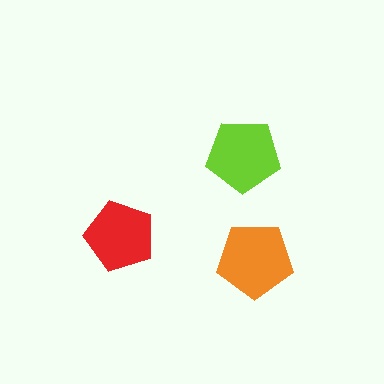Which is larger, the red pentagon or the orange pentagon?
The orange one.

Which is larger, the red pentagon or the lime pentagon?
The lime one.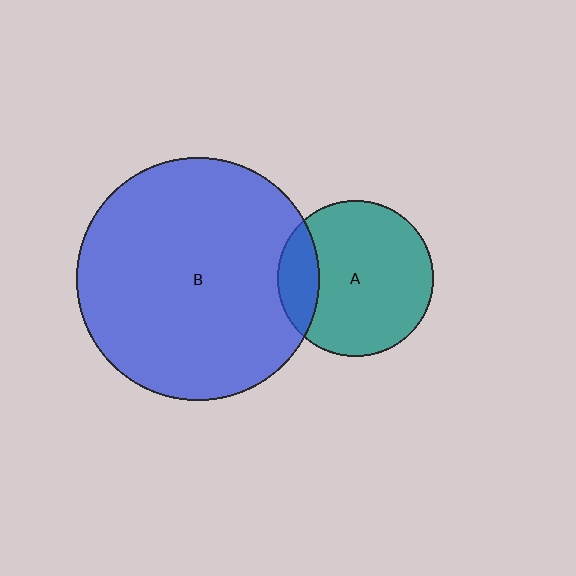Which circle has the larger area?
Circle B (blue).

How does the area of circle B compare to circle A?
Approximately 2.4 times.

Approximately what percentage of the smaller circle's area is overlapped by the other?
Approximately 20%.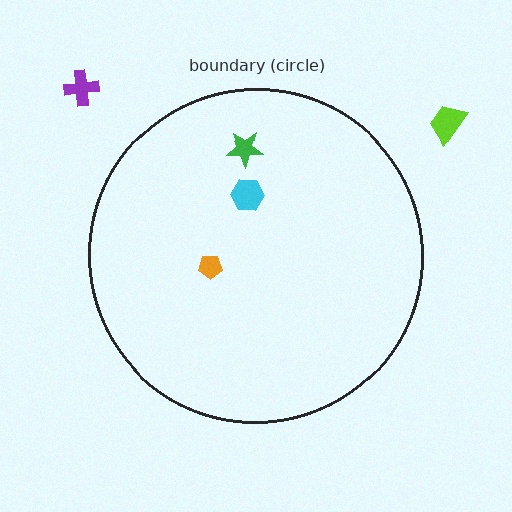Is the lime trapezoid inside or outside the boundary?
Outside.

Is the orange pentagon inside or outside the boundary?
Inside.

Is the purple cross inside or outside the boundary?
Outside.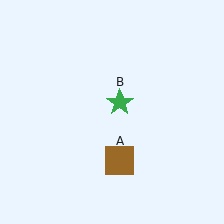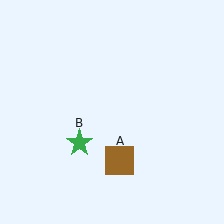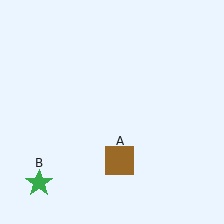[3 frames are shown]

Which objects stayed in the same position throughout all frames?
Brown square (object A) remained stationary.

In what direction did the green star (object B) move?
The green star (object B) moved down and to the left.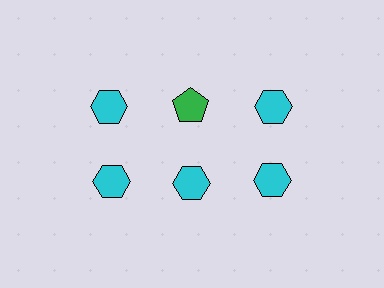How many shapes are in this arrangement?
There are 6 shapes arranged in a grid pattern.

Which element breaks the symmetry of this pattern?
The green pentagon in the top row, second from left column breaks the symmetry. All other shapes are cyan hexagons.